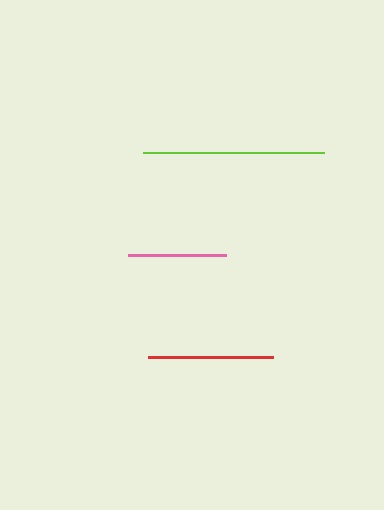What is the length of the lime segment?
The lime segment is approximately 181 pixels long.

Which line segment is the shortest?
The pink line is the shortest at approximately 97 pixels.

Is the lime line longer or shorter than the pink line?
The lime line is longer than the pink line.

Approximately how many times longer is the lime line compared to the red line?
The lime line is approximately 1.4 times the length of the red line.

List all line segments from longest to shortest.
From longest to shortest: lime, red, pink.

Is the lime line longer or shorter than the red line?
The lime line is longer than the red line.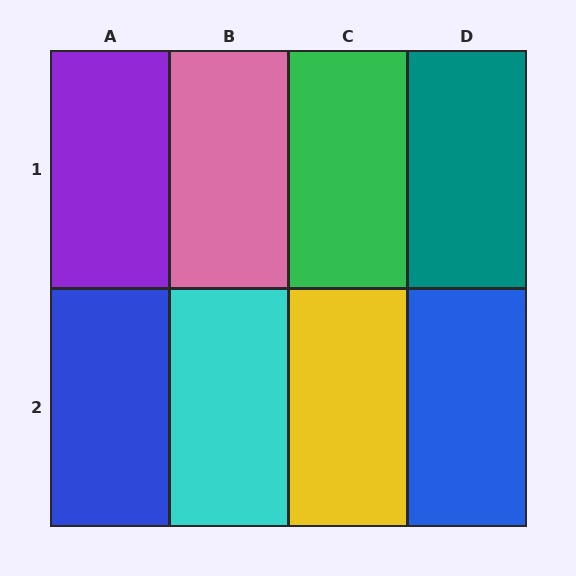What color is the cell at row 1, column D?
Teal.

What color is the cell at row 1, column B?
Pink.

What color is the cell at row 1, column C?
Green.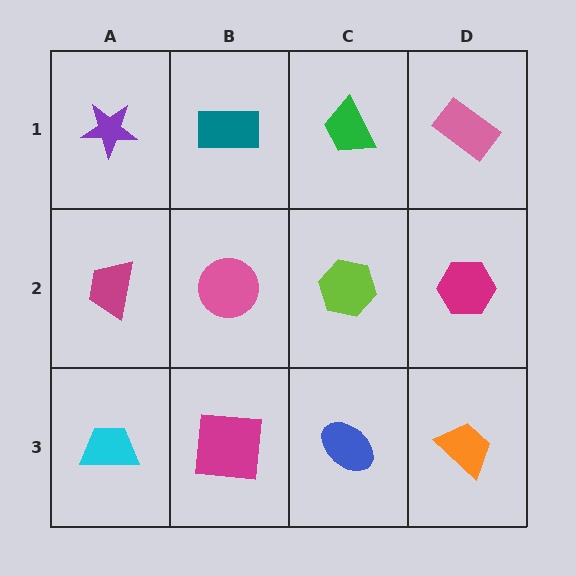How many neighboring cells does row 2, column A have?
3.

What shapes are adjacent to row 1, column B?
A pink circle (row 2, column B), a purple star (row 1, column A), a green trapezoid (row 1, column C).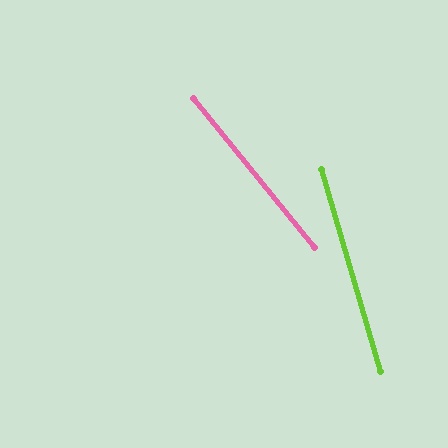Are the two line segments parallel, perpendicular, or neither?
Neither parallel nor perpendicular — they differ by about 23°.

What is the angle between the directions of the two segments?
Approximately 23 degrees.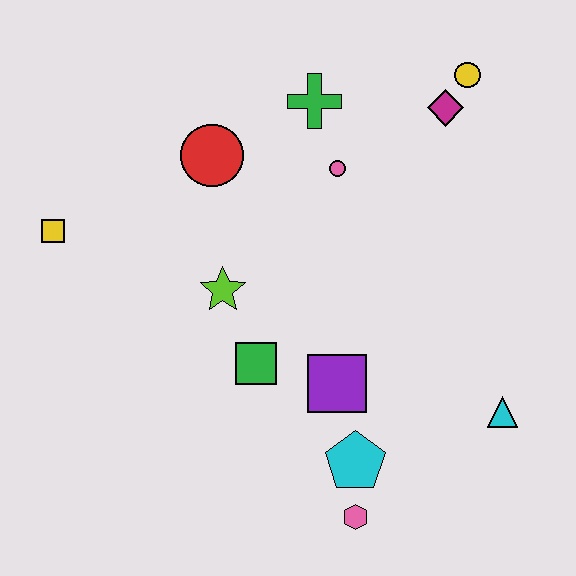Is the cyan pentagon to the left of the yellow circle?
Yes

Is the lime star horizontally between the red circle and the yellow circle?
Yes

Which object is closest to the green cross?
The pink circle is closest to the green cross.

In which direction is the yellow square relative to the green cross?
The yellow square is to the left of the green cross.